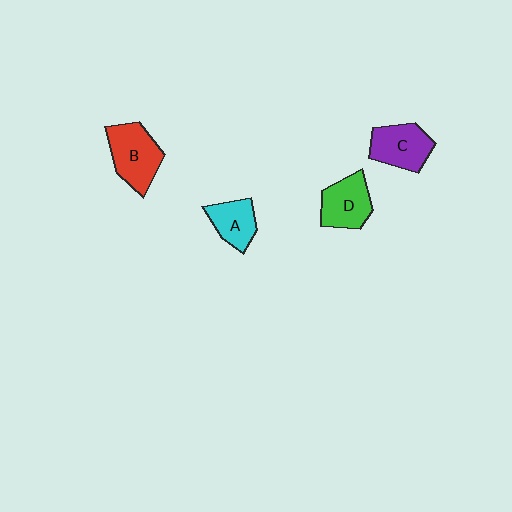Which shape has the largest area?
Shape B (red).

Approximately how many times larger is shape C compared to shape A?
Approximately 1.3 times.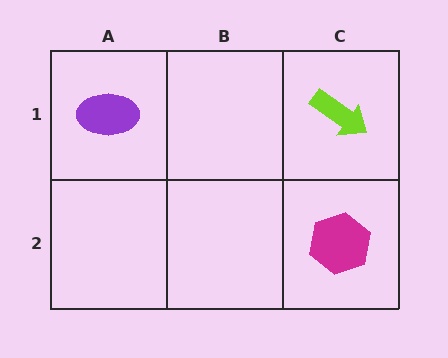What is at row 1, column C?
A lime arrow.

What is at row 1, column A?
A purple ellipse.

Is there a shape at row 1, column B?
No, that cell is empty.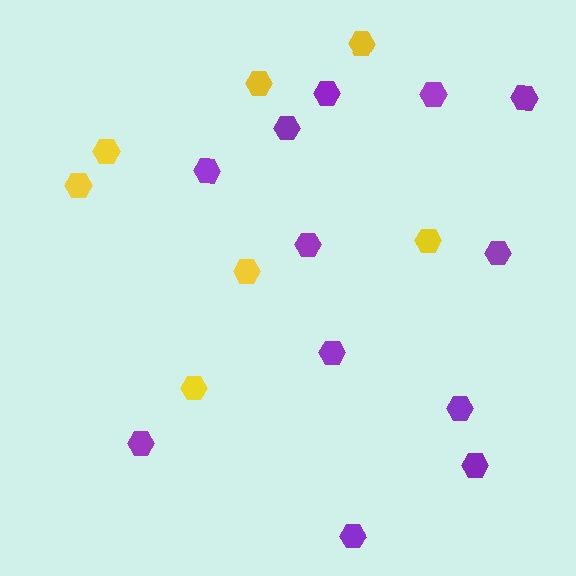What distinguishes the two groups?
There are 2 groups: one group of purple hexagons (12) and one group of yellow hexagons (7).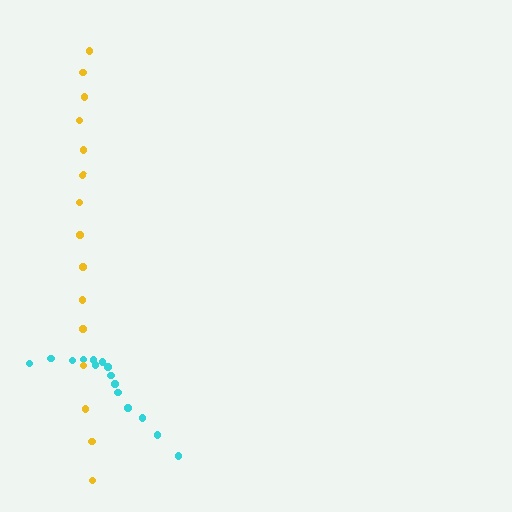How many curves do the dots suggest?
There are 2 distinct paths.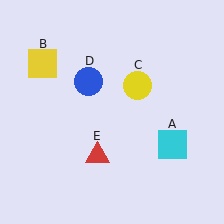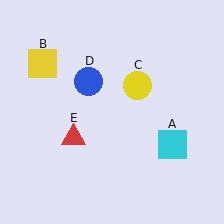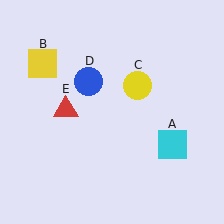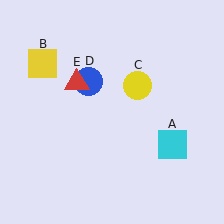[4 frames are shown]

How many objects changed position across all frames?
1 object changed position: red triangle (object E).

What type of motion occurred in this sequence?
The red triangle (object E) rotated clockwise around the center of the scene.